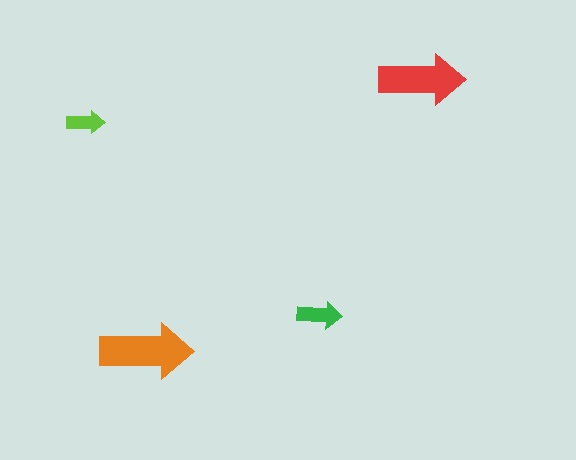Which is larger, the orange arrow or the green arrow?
The orange one.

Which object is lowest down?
The orange arrow is bottommost.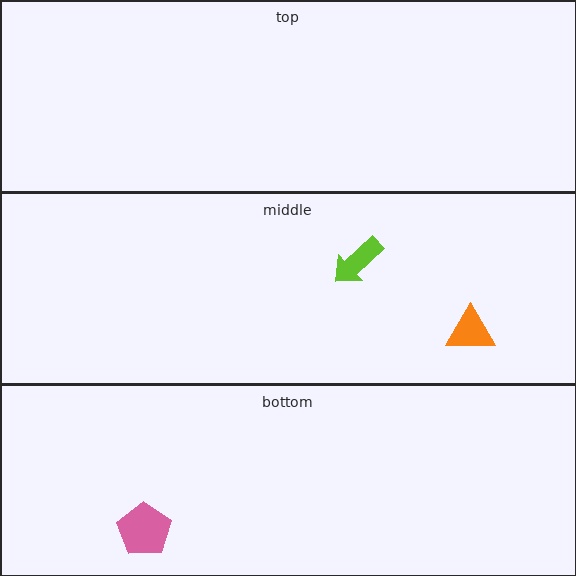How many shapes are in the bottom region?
1.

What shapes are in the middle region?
The lime arrow, the orange triangle.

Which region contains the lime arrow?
The middle region.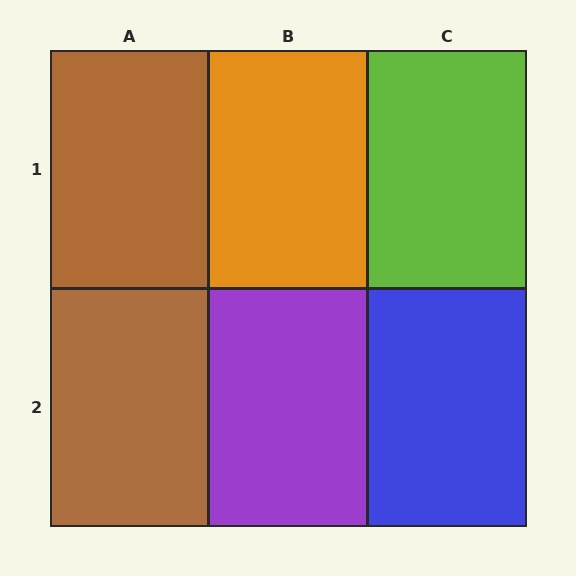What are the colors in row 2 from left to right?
Brown, purple, blue.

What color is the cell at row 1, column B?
Orange.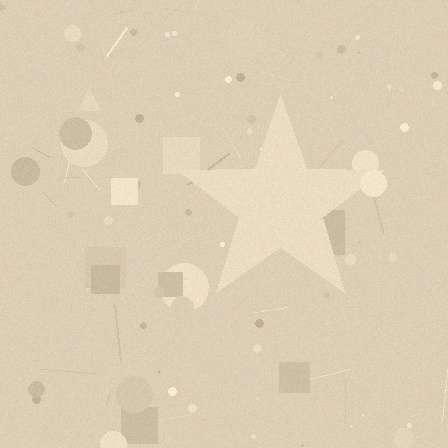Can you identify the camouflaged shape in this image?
The camouflaged shape is a star.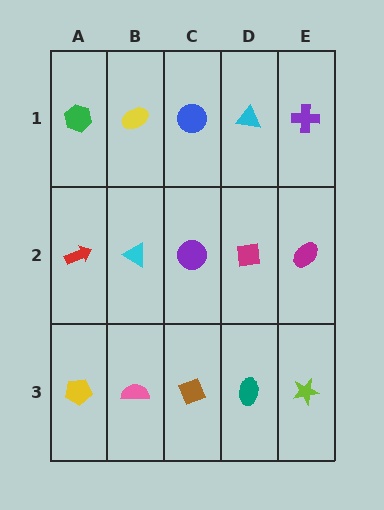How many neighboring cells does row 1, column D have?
3.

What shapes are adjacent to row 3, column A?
A red arrow (row 2, column A), a pink semicircle (row 3, column B).